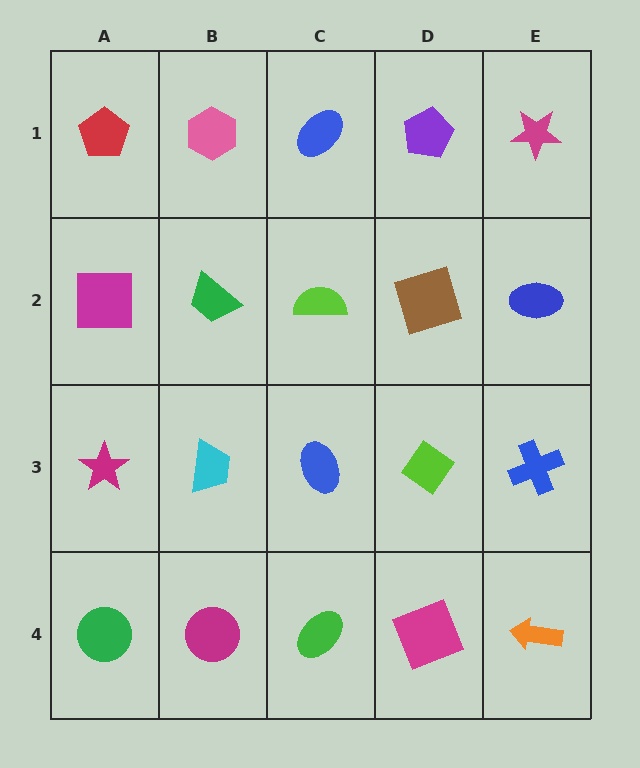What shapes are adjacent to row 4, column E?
A blue cross (row 3, column E), a magenta square (row 4, column D).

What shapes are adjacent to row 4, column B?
A cyan trapezoid (row 3, column B), a green circle (row 4, column A), a green ellipse (row 4, column C).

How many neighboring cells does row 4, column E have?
2.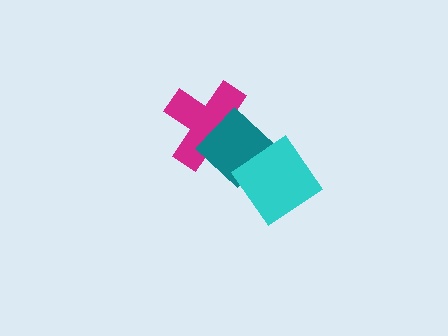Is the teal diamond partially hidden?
Yes, it is partially covered by another shape.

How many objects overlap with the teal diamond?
2 objects overlap with the teal diamond.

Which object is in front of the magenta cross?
The teal diamond is in front of the magenta cross.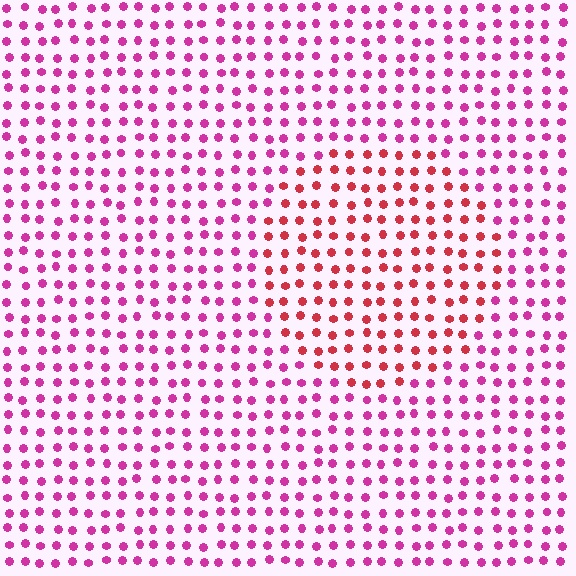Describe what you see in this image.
The image is filled with small magenta elements in a uniform arrangement. A circle-shaped region is visible where the elements are tinted to a slightly different hue, forming a subtle color boundary.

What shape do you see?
I see a circle.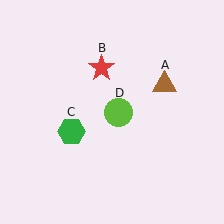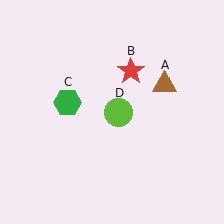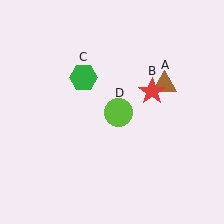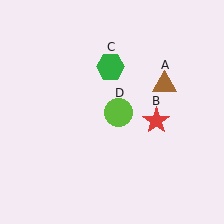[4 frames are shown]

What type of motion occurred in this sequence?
The red star (object B), green hexagon (object C) rotated clockwise around the center of the scene.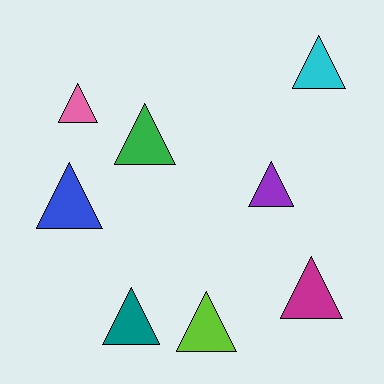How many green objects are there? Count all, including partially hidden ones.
There is 1 green object.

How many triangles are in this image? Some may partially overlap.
There are 8 triangles.